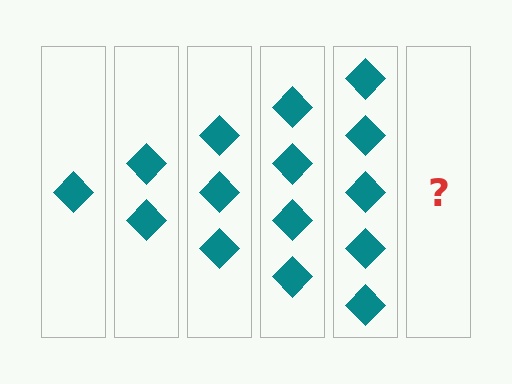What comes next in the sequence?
The next element should be 6 diamonds.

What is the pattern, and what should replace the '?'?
The pattern is that each step adds one more diamond. The '?' should be 6 diamonds.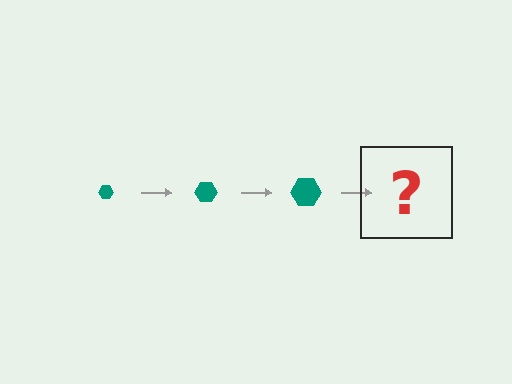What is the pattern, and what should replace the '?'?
The pattern is that the hexagon gets progressively larger each step. The '?' should be a teal hexagon, larger than the previous one.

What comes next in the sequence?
The next element should be a teal hexagon, larger than the previous one.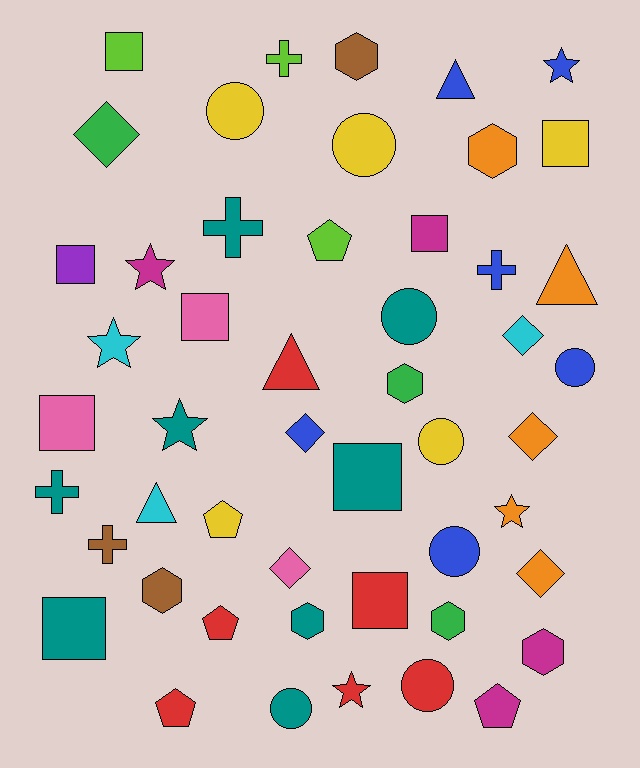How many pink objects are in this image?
There are 3 pink objects.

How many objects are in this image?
There are 50 objects.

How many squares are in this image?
There are 9 squares.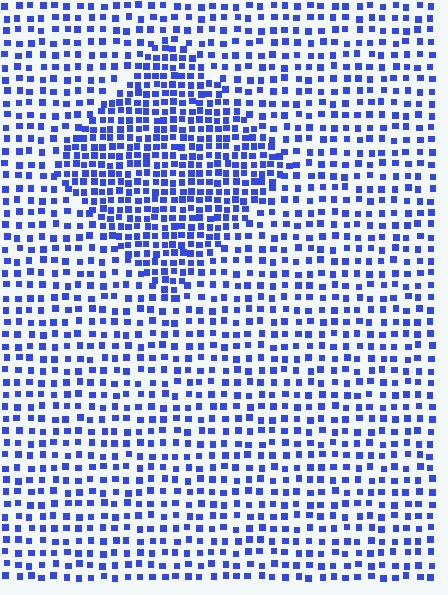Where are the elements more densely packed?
The elements are more densely packed inside the diamond boundary.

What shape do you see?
I see a diamond.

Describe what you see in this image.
The image contains small blue elements arranged at two different densities. A diamond-shaped region is visible where the elements are more densely packed than the surrounding area.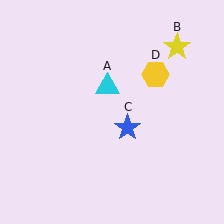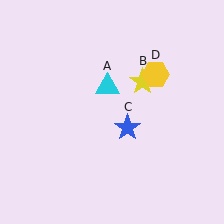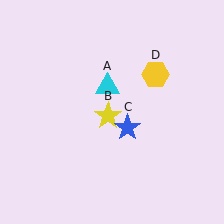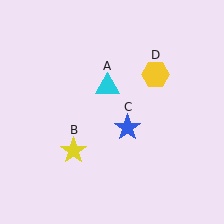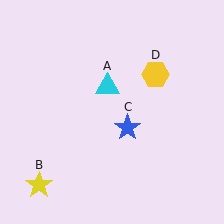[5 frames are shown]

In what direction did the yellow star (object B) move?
The yellow star (object B) moved down and to the left.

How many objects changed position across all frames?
1 object changed position: yellow star (object B).